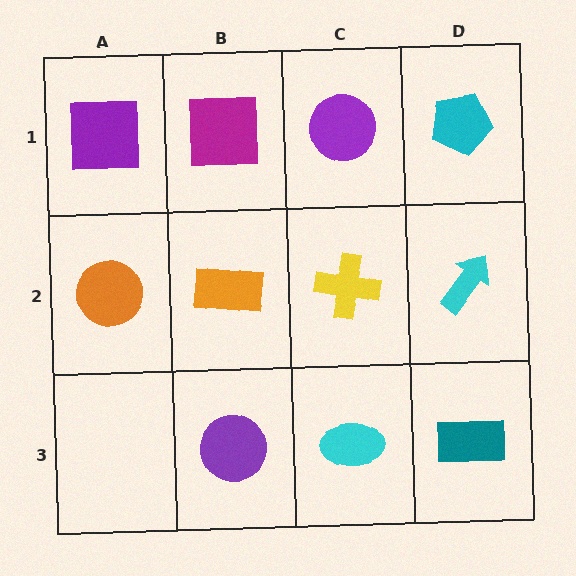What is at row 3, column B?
A purple circle.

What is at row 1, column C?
A purple circle.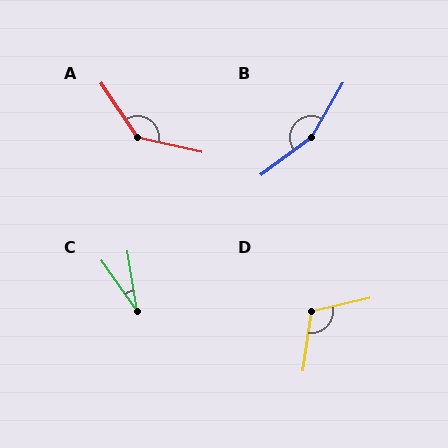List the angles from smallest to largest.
C (26°), D (111°), A (136°), B (156°).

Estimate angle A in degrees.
Approximately 136 degrees.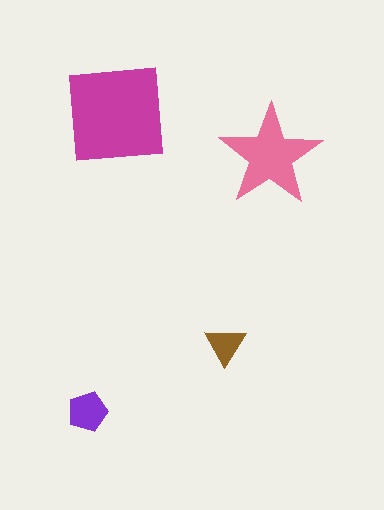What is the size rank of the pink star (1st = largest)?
2nd.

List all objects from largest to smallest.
The magenta square, the pink star, the purple pentagon, the brown triangle.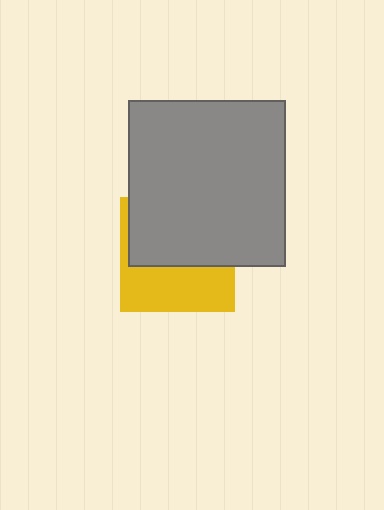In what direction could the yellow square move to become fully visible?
The yellow square could move down. That would shift it out from behind the gray rectangle entirely.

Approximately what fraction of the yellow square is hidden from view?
Roughly 57% of the yellow square is hidden behind the gray rectangle.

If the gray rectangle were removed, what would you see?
You would see the complete yellow square.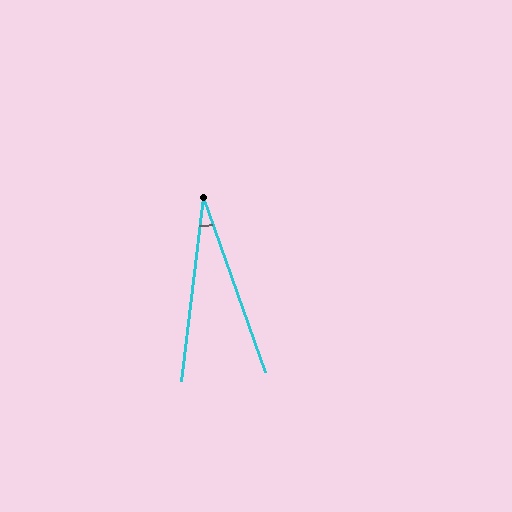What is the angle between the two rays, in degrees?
Approximately 26 degrees.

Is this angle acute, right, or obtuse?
It is acute.